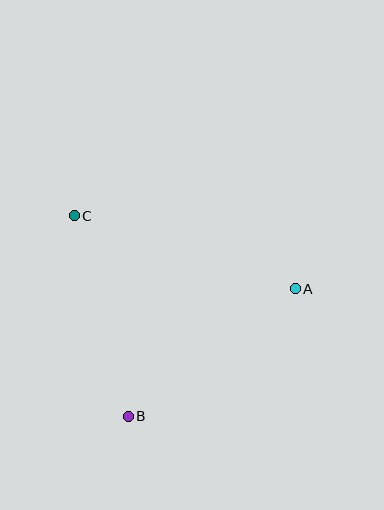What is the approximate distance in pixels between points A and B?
The distance between A and B is approximately 210 pixels.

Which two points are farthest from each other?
Points A and C are farthest from each other.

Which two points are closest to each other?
Points B and C are closest to each other.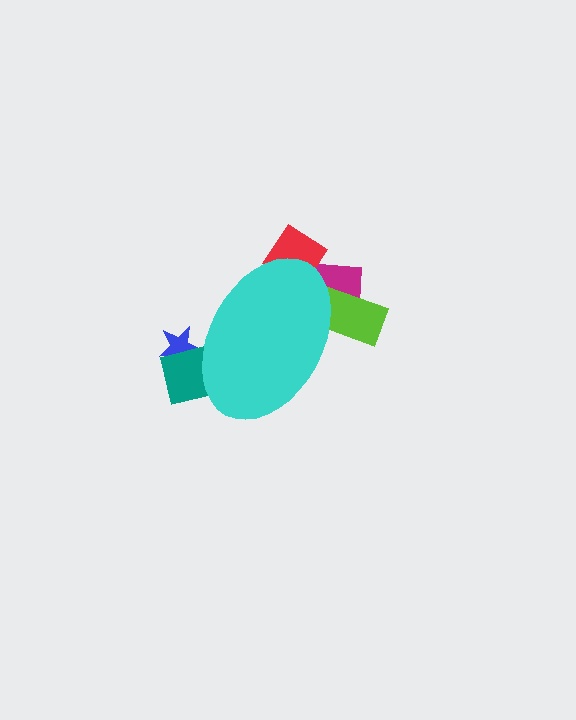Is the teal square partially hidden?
Yes, the teal square is partially hidden behind the cyan ellipse.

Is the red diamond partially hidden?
Yes, the red diamond is partially hidden behind the cyan ellipse.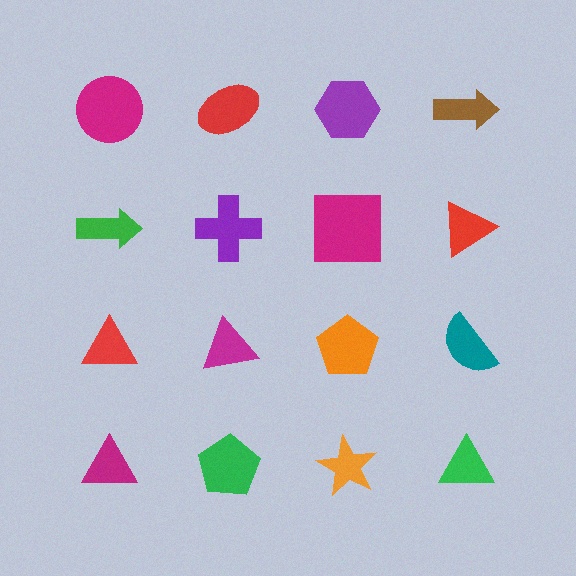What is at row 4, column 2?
A green pentagon.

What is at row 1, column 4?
A brown arrow.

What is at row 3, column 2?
A magenta triangle.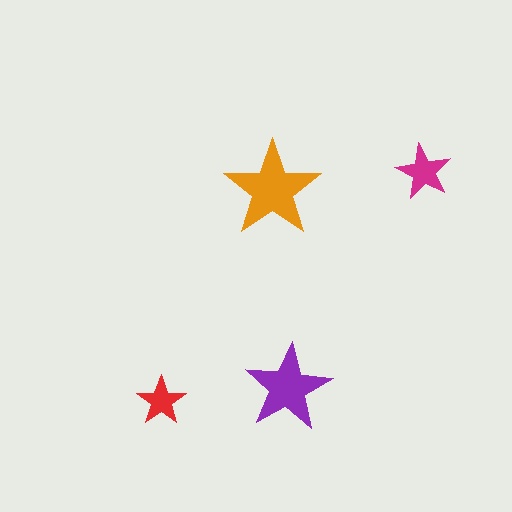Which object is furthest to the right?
The magenta star is rightmost.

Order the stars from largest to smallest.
the orange one, the purple one, the magenta one, the red one.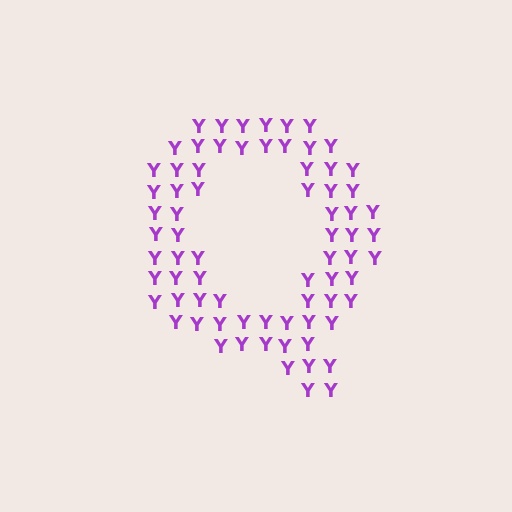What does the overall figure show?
The overall figure shows the letter Q.